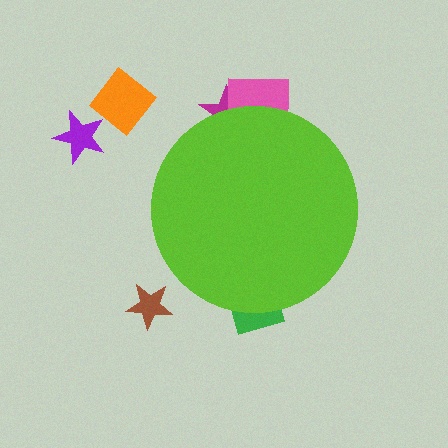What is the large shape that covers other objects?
A lime circle.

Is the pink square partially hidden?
Yes, the pink square is partially hidden behind the lime circle.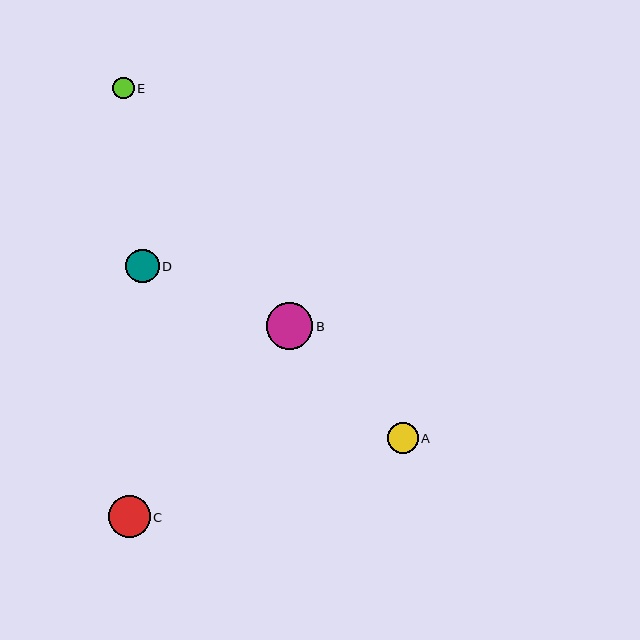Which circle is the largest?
Circle B is the largest with a size of approximately 46 pixels.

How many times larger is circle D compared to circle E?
Circle D is approximately 1.6 times the size of circle E.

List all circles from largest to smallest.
From largest to smallest: B, C, D, A, E.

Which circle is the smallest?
Circle E is the smallest with a size of approximately 21 pixels.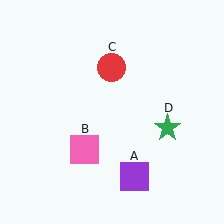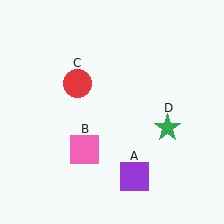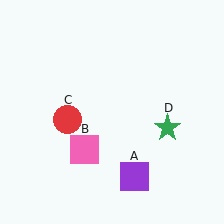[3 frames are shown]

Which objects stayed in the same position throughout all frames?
Purple square (object A) and pink square (object B) and green star (object D) remained stationary.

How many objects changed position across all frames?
1 object changed position: red circle (object C).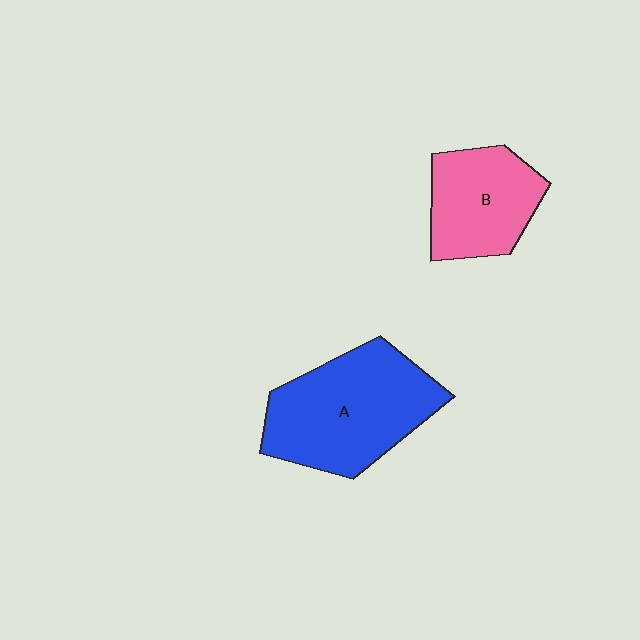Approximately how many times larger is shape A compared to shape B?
Approximately 1.5 times.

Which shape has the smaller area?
Shape B (pink).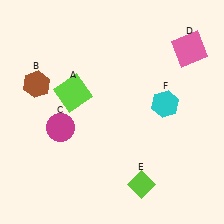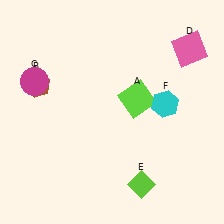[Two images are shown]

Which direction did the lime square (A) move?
The lime square (A) moved right.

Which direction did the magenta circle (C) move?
The magenta circle (C) moved up.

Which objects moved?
The objects that moved are: the lime square (A), the magenta circle (C).